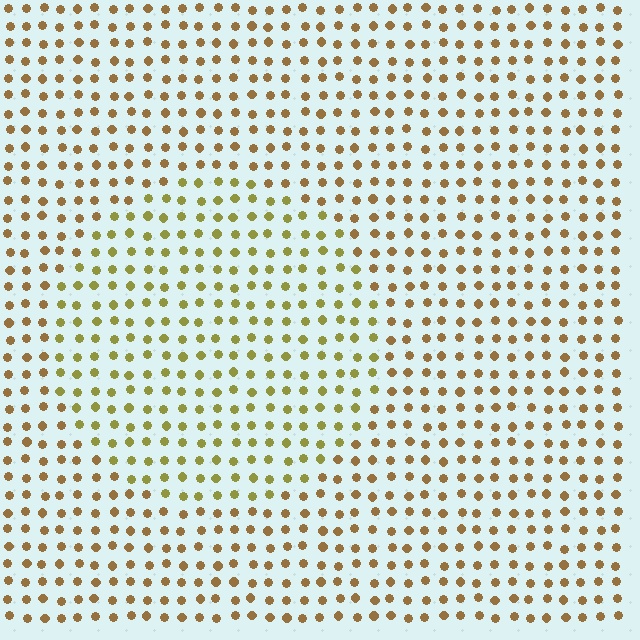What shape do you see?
I see a circle.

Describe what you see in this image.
The image is filled with small brown elements in a uniform arrangement. A circle-shaped region is visible where the elements are tinted to a slightly different hue, forming a subtle color boundary.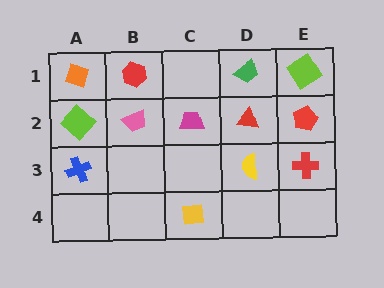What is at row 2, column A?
A lime diamond.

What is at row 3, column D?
A yellow semicircle.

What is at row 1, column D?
A green trapezoid.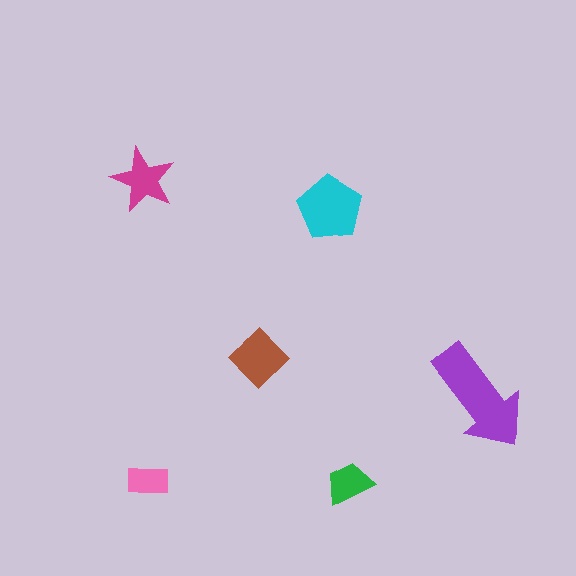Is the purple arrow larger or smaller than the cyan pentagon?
Larger.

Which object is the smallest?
The pink rectangle.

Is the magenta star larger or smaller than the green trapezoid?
Larger.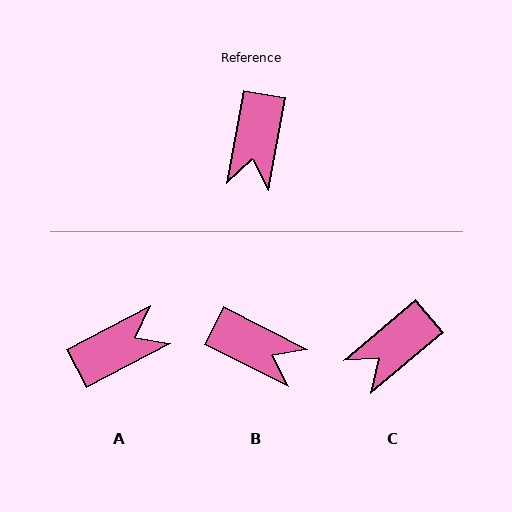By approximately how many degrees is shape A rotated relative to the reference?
Approximately 128 degrees counter-clockwise.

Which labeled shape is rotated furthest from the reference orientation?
A, about 128 degrees away.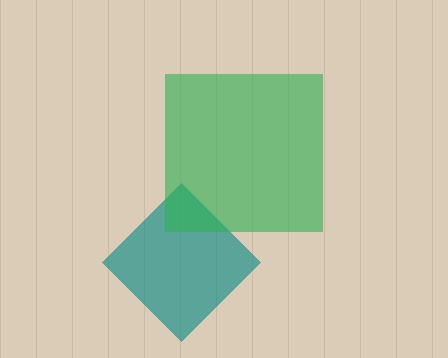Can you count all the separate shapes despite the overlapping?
Yes, there are 2 separate shapes.